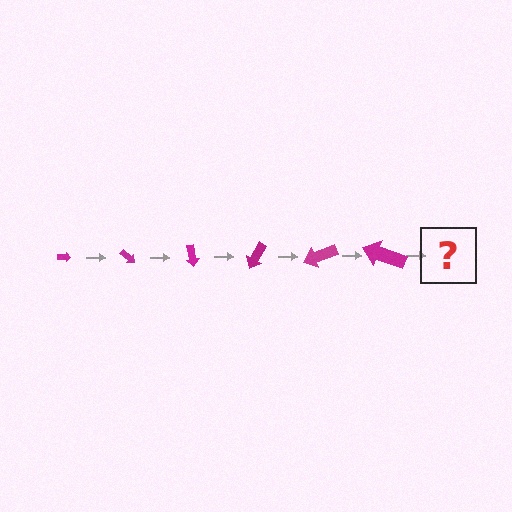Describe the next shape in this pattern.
It should be an arrow, larger than the previous one and rotated 240 degrees from the start.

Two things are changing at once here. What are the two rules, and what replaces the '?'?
The two rules are that the arrow grows larger each step and it rotates 40 degrees each step. The '?' should be an arrow, larger than the previous one and rotated 240 degrees from the start.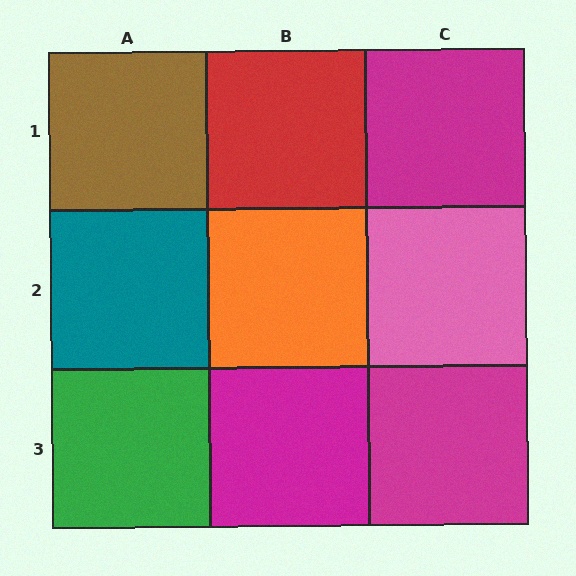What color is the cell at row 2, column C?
Pink.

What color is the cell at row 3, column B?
Magenta.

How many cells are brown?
1 cell is brown.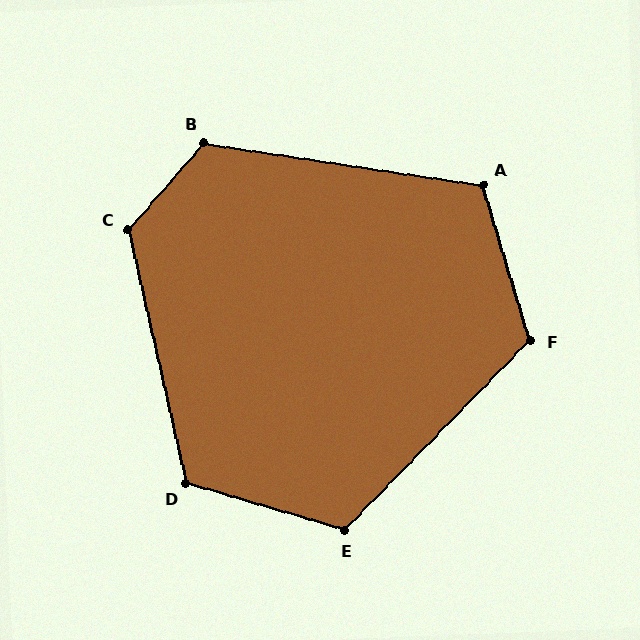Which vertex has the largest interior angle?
C, at approximately 126 degrees.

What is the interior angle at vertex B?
Approximately 122 degrees (obtuse).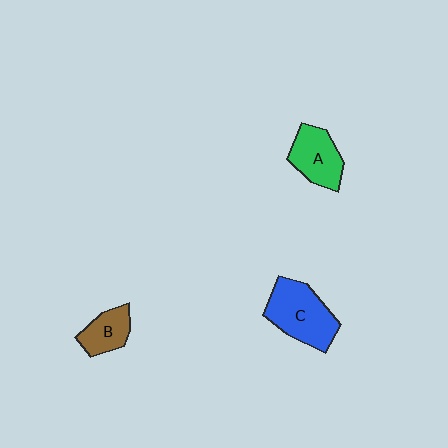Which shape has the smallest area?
Shape B (brown).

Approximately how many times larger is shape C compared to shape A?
Approximately 1.4 times.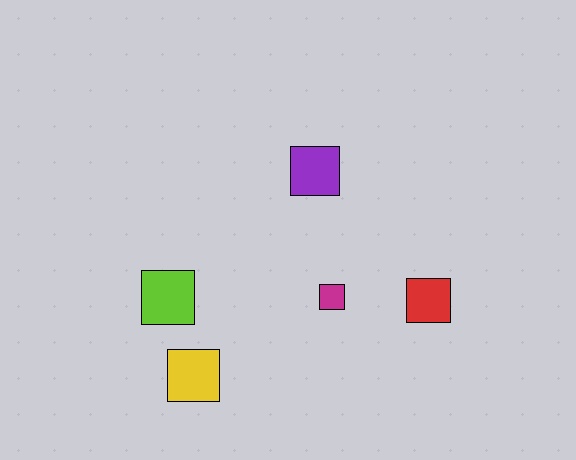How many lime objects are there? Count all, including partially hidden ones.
There is 1 lime object.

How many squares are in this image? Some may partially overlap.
There are 5 squares.